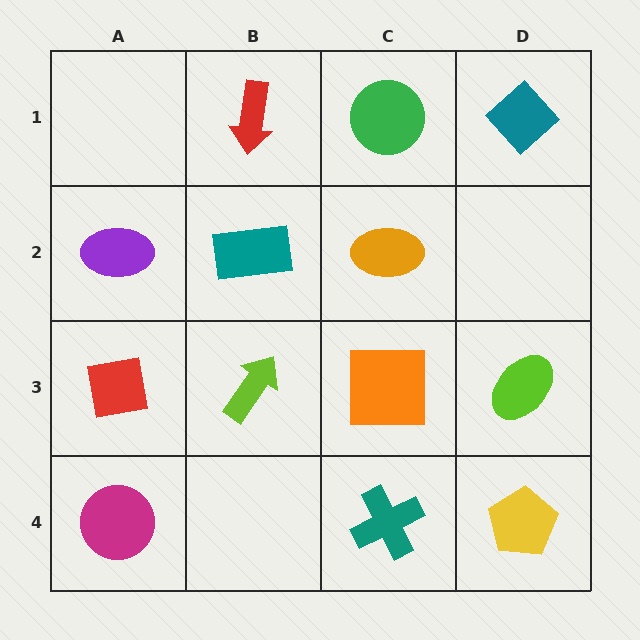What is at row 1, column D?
A teal diamond.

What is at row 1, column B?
A red arrow.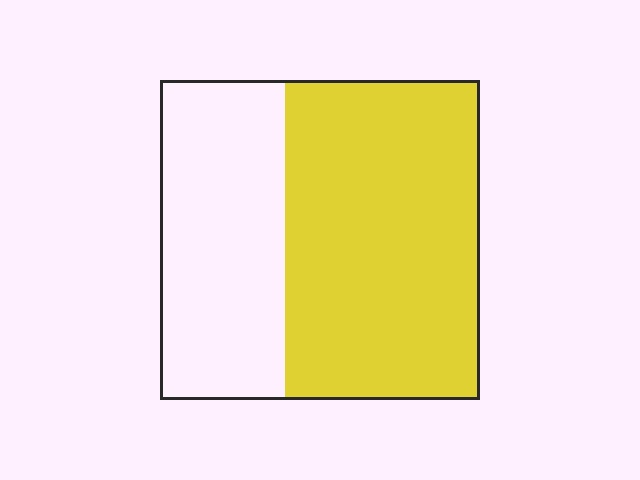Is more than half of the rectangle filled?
Yes.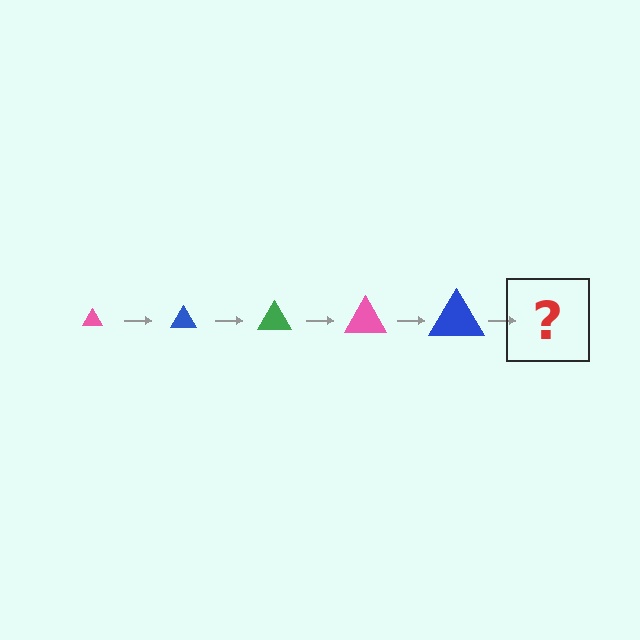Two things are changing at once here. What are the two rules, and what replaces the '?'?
The two rules are that the triangle grows larger each step and the color cycles through pink, blue, and green. The '?' should be a green triangle, larger than the previous one.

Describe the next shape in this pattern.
It should be a green triangle, larger than the previous one.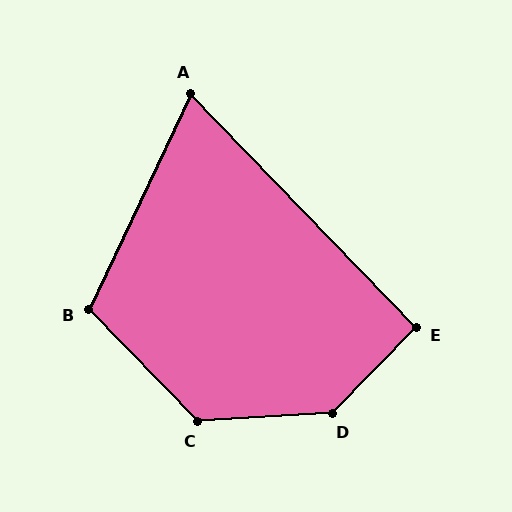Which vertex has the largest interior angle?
D, at approximately 137 degrees.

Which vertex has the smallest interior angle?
A, at approximately 69 degrees.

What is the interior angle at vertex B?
Approximately 111 degrees (obtuse).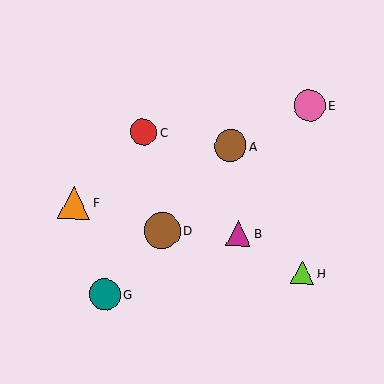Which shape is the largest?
The brown circle (labeled D) is the largest.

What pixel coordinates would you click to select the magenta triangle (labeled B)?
Click at (238, 233) to select the magenta triangle B.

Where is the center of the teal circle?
The center of the teal circle is at (105, 295).